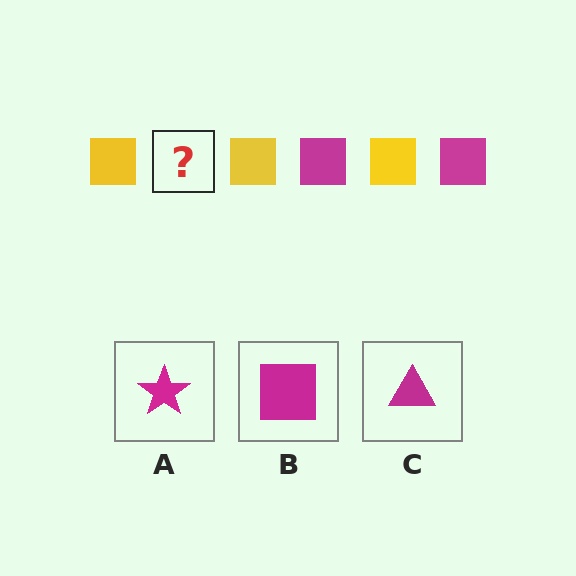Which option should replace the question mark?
Option B.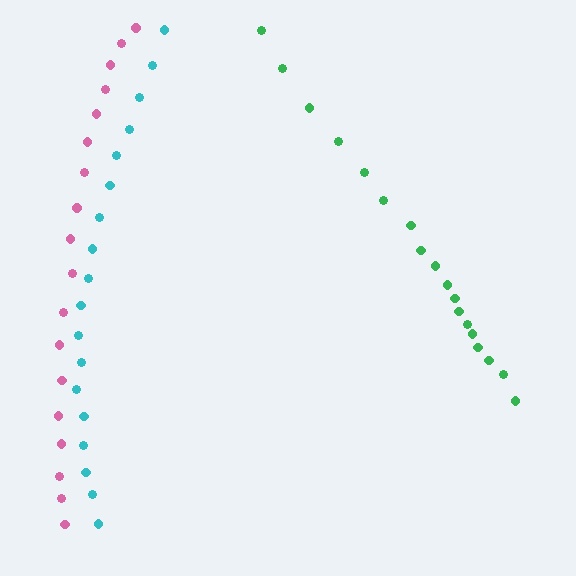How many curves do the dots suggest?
There are 3 distinct paths.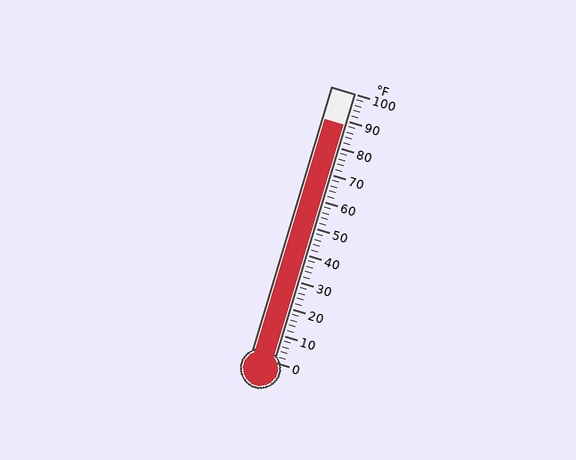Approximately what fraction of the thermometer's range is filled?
The thermometer is filled to approximately 90% of its range.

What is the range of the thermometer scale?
The thermometer scale ranges from 0°F to 100°F.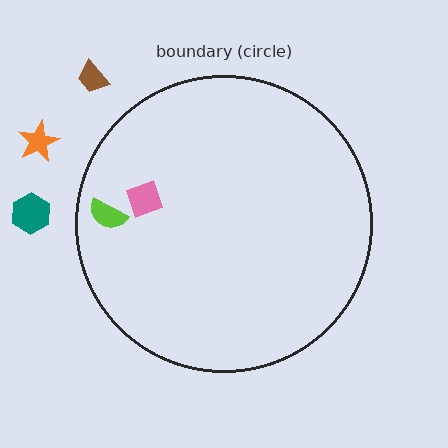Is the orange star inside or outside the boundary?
Outside.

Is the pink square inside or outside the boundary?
Inside.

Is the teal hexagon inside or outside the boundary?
Outside.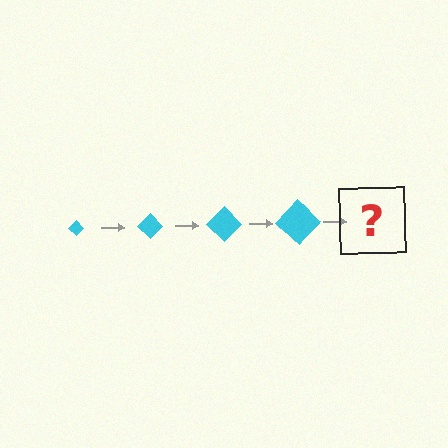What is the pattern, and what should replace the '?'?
The pattern is that the diamond gets progressively larger each step. The '?' should be a cyan diamond, larger than the previous one.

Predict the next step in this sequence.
The next step is a cyan diamond, larger than the previous one.